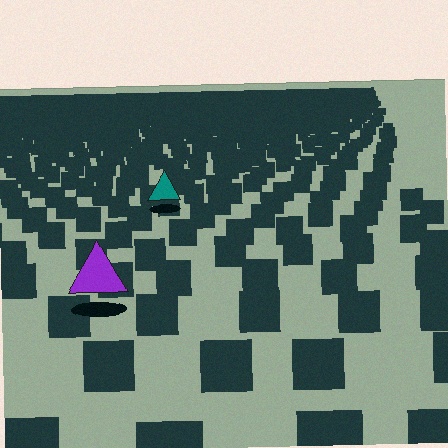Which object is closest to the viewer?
The purple triangle is closest. The texture marks near it are larger and more spread out.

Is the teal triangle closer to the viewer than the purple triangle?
No. The purple triangle is closer — you can tell from the texture gradient: the ground texture is coarser near it.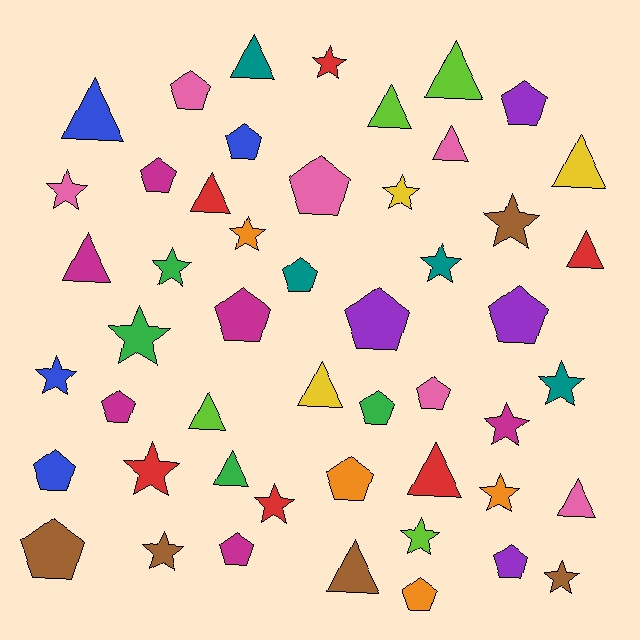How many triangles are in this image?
There are 15 triangles.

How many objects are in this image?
There are 50 objects.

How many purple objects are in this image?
There are 4 purple objects.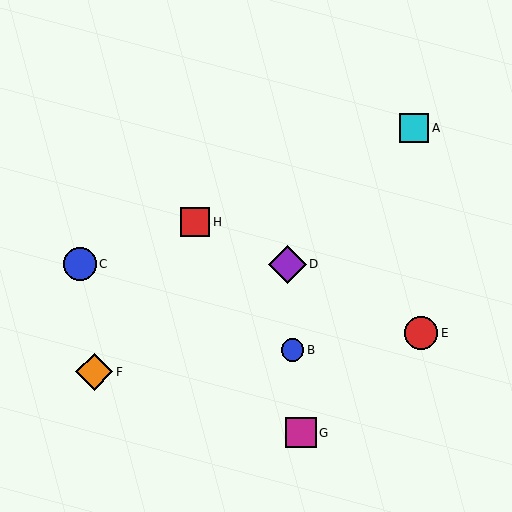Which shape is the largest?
The purple diamond (labeled D) is the largest.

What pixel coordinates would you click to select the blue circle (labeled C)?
Click at (80, 264) to select the blue circle C.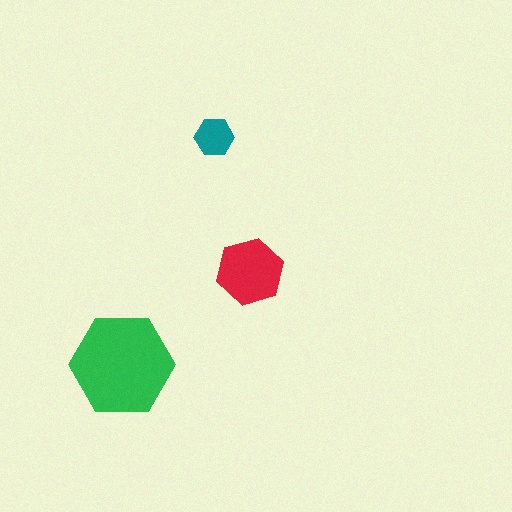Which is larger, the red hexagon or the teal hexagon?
The red one.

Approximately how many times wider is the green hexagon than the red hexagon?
About 1.5 times wider.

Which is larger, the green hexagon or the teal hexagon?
The green one.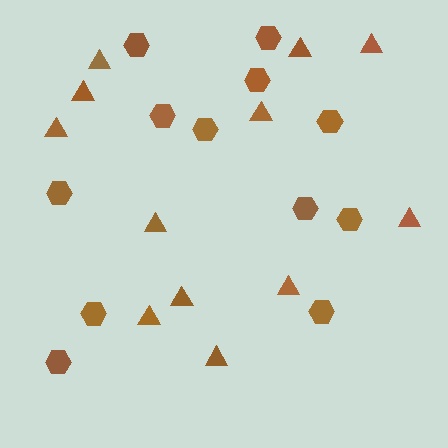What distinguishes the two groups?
There are 2 groups: one group of hexagons (12) and one group of triangles (12).